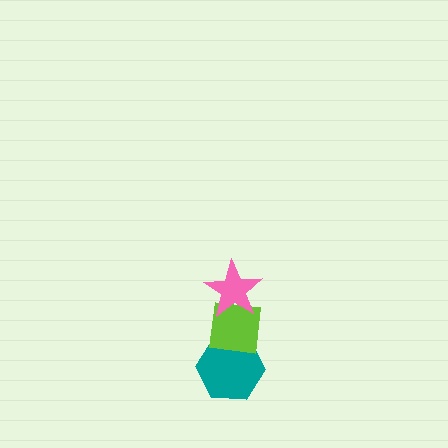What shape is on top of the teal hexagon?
The lime square is on top of the teal hexagon.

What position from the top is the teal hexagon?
The teal hexagon is 3rd from the top.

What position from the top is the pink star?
The pink star is 1st from the top.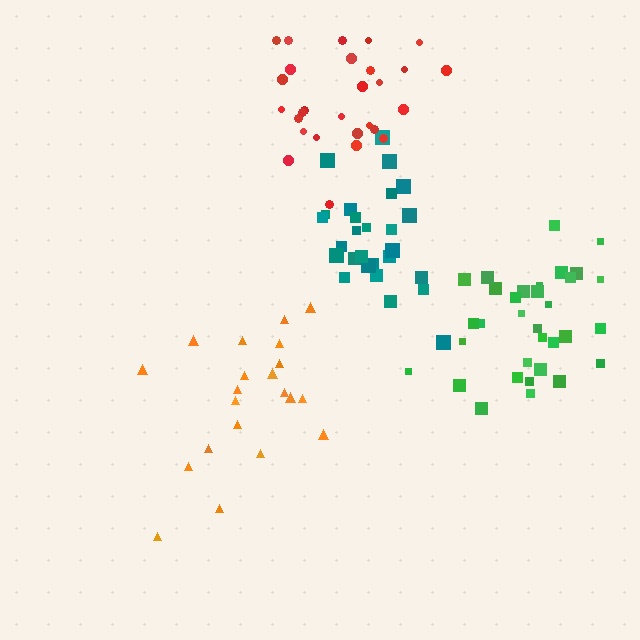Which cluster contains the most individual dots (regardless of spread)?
Green (33).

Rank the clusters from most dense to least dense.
teal, red, green, orange.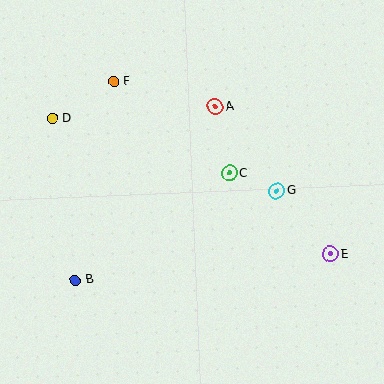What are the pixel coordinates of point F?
Point F is at (114, 81).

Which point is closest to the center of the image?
Point C at (229, 173) is closest to the center.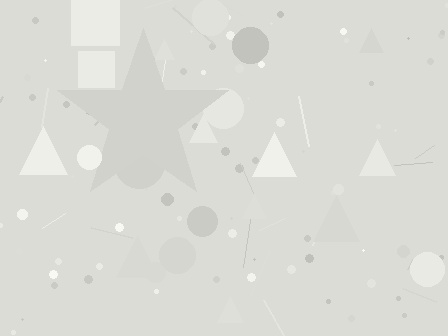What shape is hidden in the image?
A star is hidden in the image.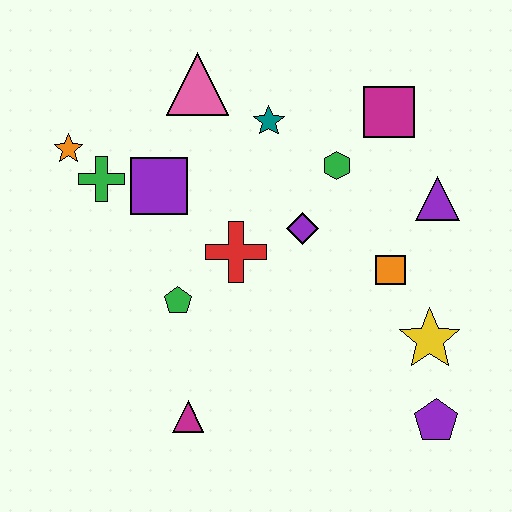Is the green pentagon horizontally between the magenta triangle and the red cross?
No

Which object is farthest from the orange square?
The orange star is farthest from the orange square.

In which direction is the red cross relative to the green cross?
The red cross is to the right of the green cross.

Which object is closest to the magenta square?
The green hexagon is closest to the magenta square.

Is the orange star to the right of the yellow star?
No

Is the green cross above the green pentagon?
Yes